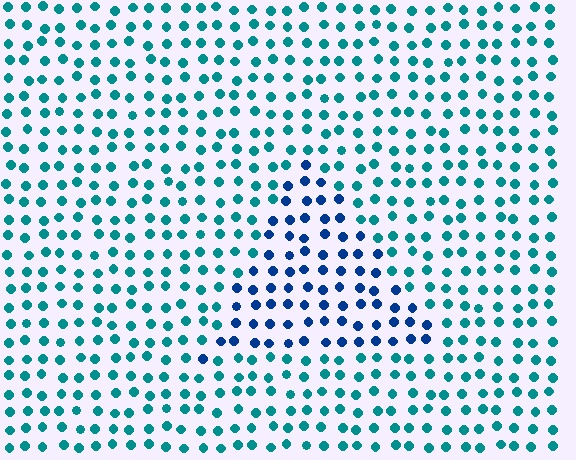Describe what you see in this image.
The image is filled with small teal elements in a uniform arrangement. A triangle-shaped region is visible where the elements are tinted to a slightly different hue, forming a subtle color boundary.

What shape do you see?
I see a triangle.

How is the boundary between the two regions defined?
The boundary is defined purely by a slight shift in hue (about 37 degrees). Spacing, size, and orientation are identical on both sides.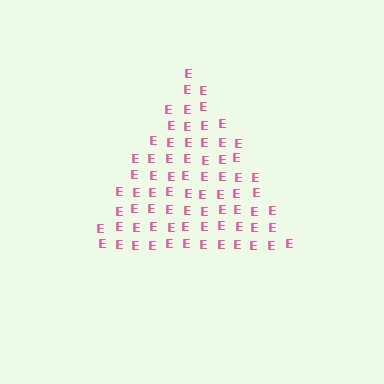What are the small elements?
The small elements are letter E's.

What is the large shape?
The large shape is a triangle.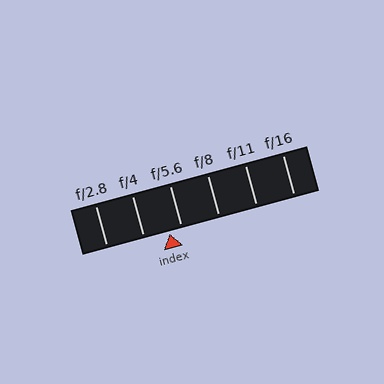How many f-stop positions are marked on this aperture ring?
There are 6 f-stop positions marked.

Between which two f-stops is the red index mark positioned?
The index mark is between f/4 and f/5.6.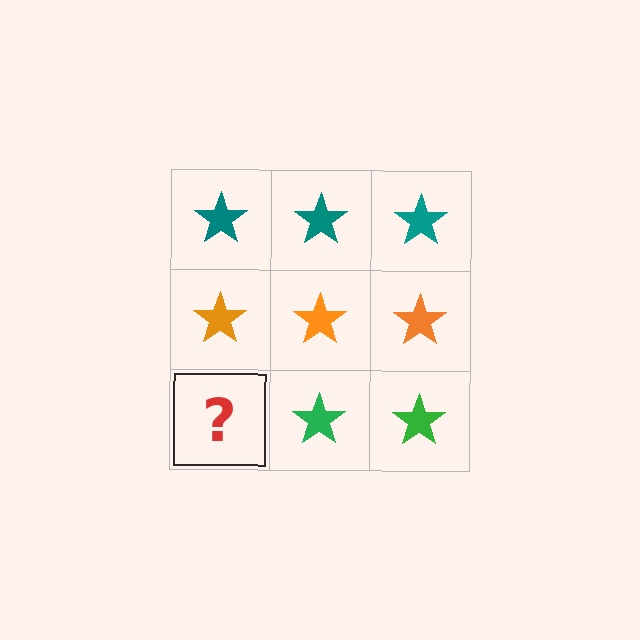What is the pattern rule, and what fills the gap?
The rule is that each row has a consistent color. The gap should be filled with a green star.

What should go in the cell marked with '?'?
The missing cell should contain a green star.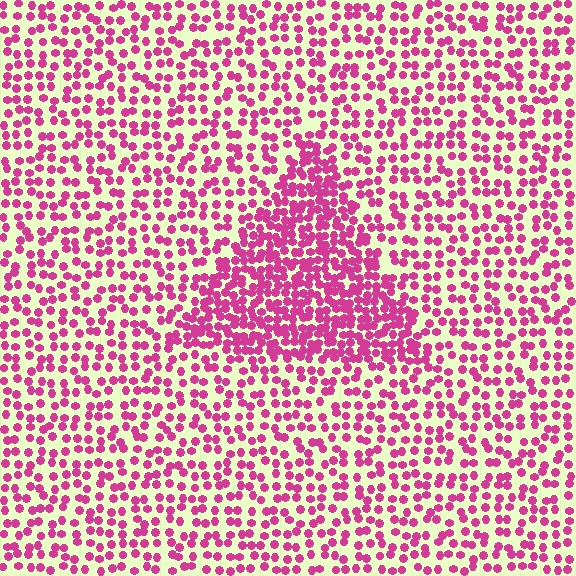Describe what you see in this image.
The image contains small magenta elements arranged at two different densities. A triangle-shaped region is visible where the elements are more densely packed than the surrounding area.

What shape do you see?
I see a triangle.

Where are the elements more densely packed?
The elements are more densely packed inside the triangle boundary.